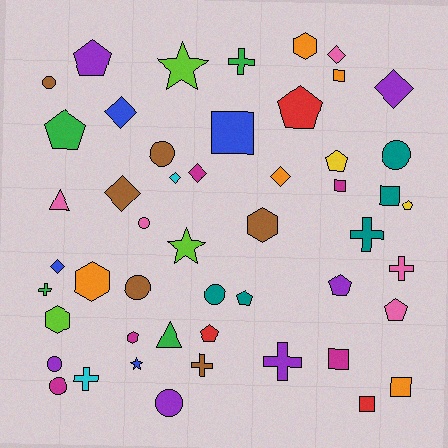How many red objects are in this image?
There are 3 red objects.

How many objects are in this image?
There are 50 objects.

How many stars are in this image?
There are 3 stars.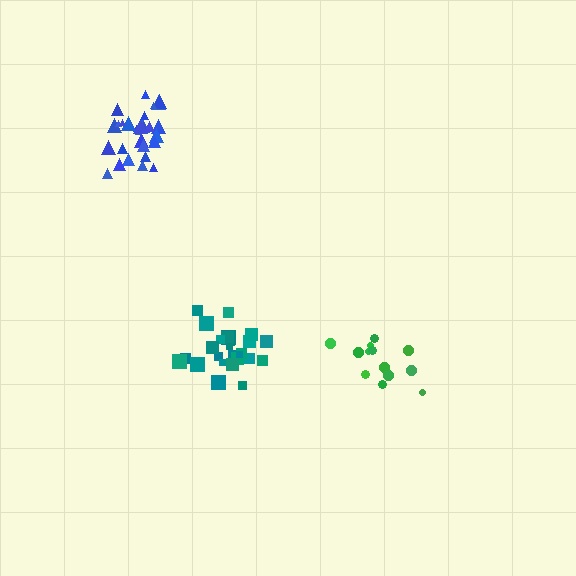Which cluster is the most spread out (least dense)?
Green.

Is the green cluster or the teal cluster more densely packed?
Teal.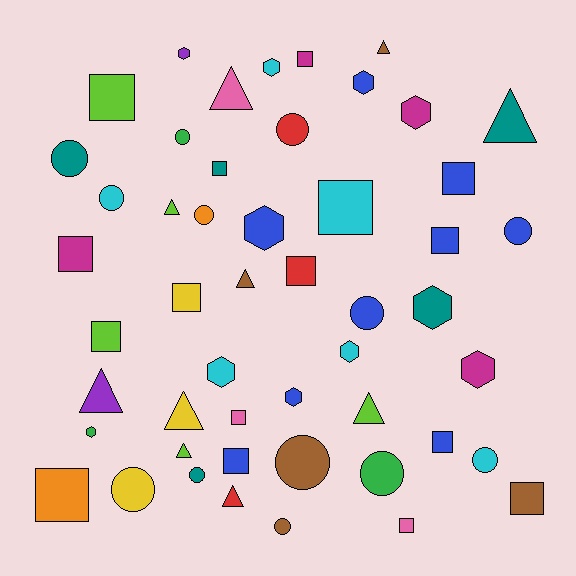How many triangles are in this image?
There are 10 triangles.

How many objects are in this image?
There are 50 objects.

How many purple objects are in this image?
There are 2 purple objects.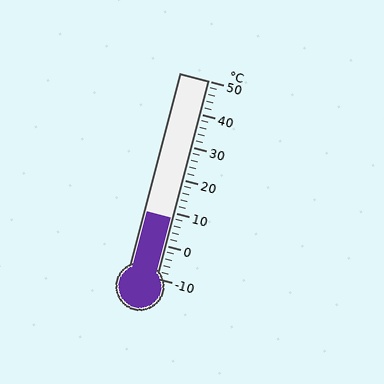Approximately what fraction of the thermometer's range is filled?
The thermometer is filled to approximately 30% of its range.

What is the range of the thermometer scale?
The thermometer scale ranges from -10°C to 50°C.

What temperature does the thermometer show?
The thermometer shows approximately 8°C.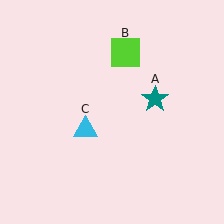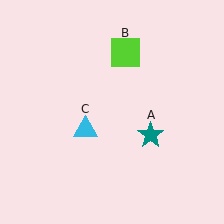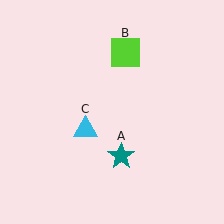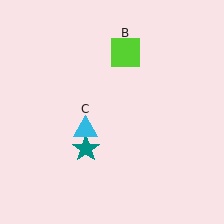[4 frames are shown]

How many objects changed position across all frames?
1 object changed position: teal star (object A).